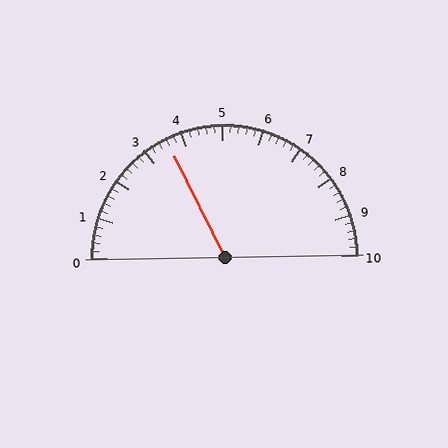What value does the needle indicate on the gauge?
The needle indicates approximately 3.6.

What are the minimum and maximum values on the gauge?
The gauge ranges from 0 to 10.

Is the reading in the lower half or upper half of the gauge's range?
The reading is in the lower half of the range (0 to 10).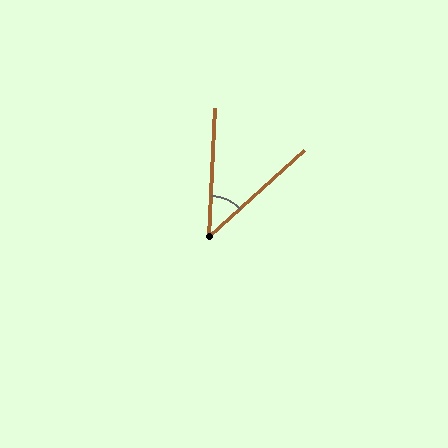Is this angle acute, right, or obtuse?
It is acute.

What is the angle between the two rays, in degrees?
Approximately 46 degrees.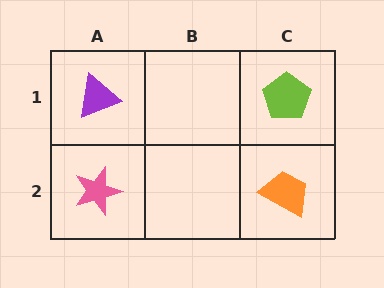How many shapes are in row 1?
2 shapes.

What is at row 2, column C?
An orange trapezoid.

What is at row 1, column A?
A purple triangle.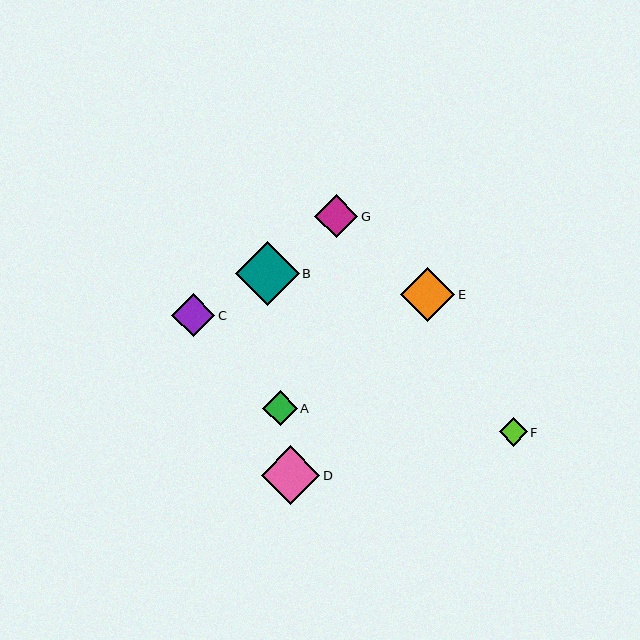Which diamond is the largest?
Diamond B is the largest with a size of approximately 64 pixels.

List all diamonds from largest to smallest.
From largest to smallest: B, D, E, C, G, A, F.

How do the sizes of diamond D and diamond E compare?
Diamond D and diamond E are approximately the same size.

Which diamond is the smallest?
Diamond F is the smallest with a size of approximately 28 pixels.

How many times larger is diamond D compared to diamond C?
Diamond D is approximately 1.3 times the size of diamond C.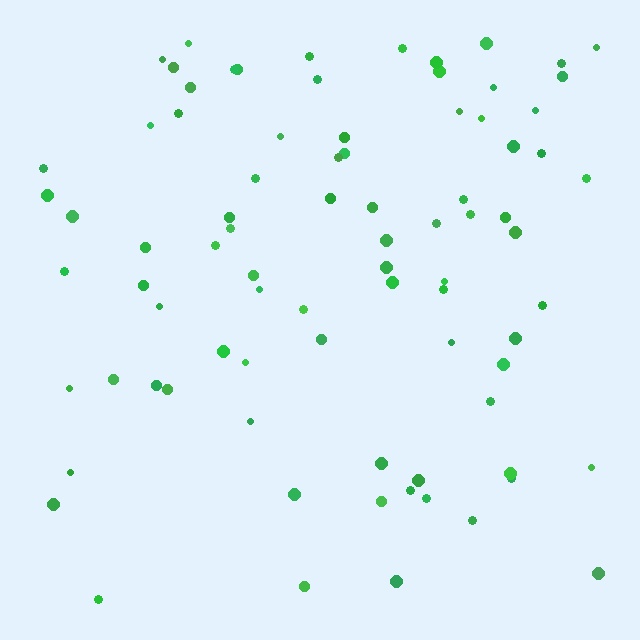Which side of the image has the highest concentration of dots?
The top.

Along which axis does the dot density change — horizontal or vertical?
Vertical.